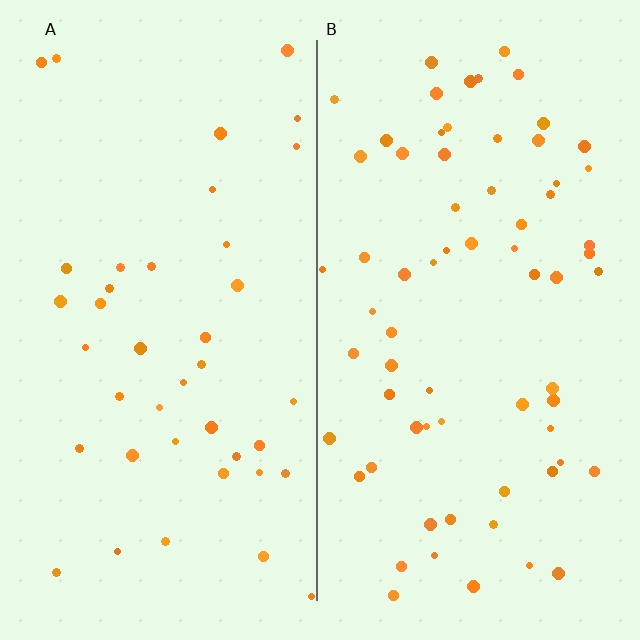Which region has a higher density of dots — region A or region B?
B (the right).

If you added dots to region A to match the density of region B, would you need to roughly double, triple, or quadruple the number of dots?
Approximately double.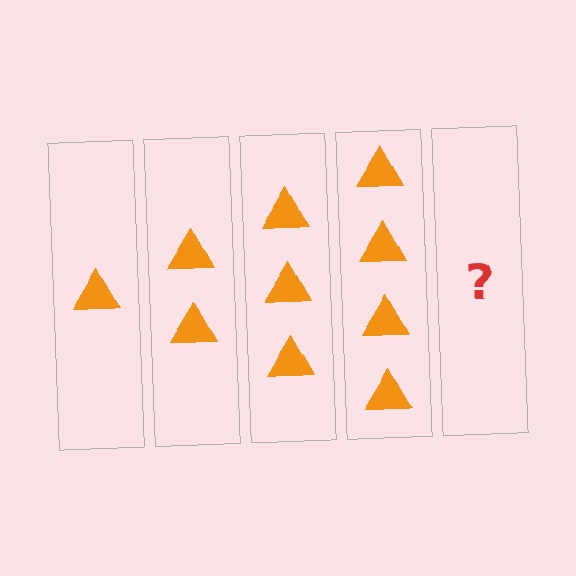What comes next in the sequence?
The next element should be 5 triangles.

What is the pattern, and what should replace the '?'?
The pattern is that each step adds one more triangle. The '?' should be 5 triangles.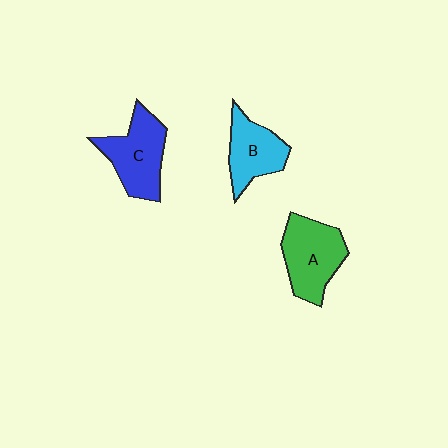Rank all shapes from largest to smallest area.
From largest to smallest: A (green), C (blue), B (cyan).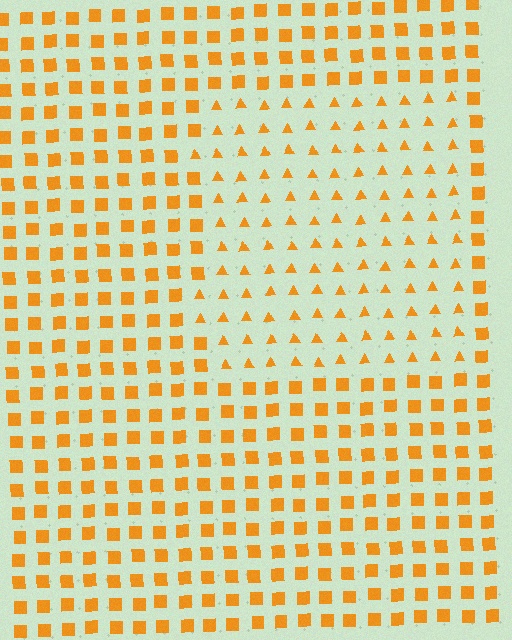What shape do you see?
I see a rectangle.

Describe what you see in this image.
The image is filled with small orange elements arranged in a uniform grid. A rectangle-shaped region contains triangles, while the surrounding area contains squares. The boundary is defined purely by the change in element shape.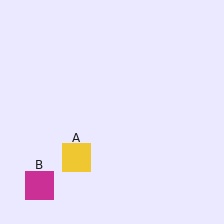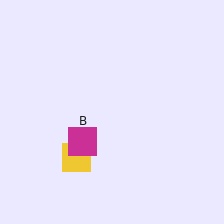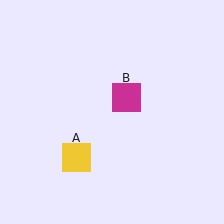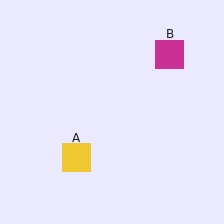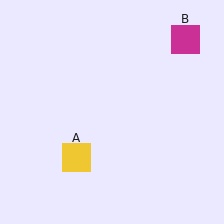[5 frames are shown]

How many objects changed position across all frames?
1 object changed position: magenta square (object B).